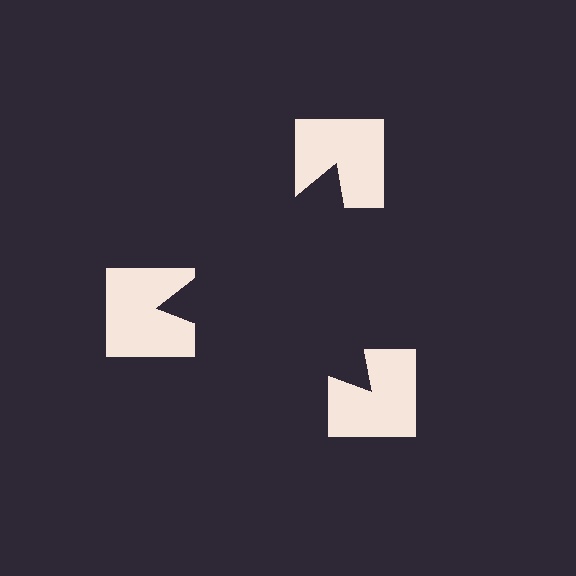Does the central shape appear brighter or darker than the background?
It typically appears slightly darker than the background, even though no actual brightness change is drawn.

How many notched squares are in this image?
There are 3 — one at each vertex of the illusory triangle.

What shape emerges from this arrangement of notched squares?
An illusory triangle — its edges are inferred from the aligned wedge cuts in the notched squares, not physically drawn.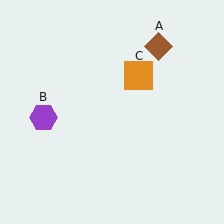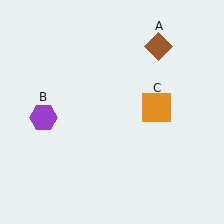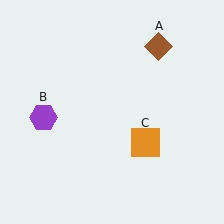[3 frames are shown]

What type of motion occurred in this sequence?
The orange square (object C) rotated clockwise around the center of the scene.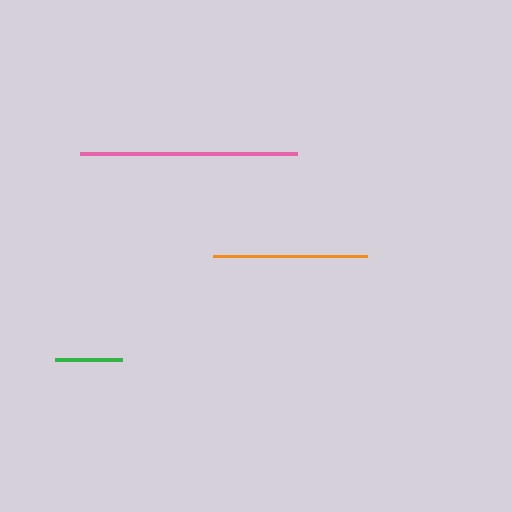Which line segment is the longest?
The pink line is the longest at approximately 217 pixels.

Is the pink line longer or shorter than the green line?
The pink line is longer than the green line.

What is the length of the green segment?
The green segment is approximately 67 pixels long.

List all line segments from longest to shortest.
From longest to shortest: pink, orange, green.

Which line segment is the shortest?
The green line is the shortest at approximately 67 pixels.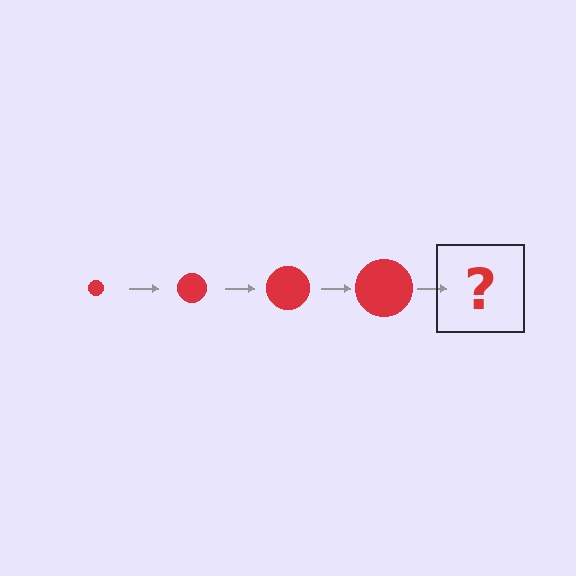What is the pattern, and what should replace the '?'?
The pattern is that the circle gets progressively larger each step. The '?' should be a red circle, larger than the previous one.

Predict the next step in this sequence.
The next step is a red circle, larger than the previous one.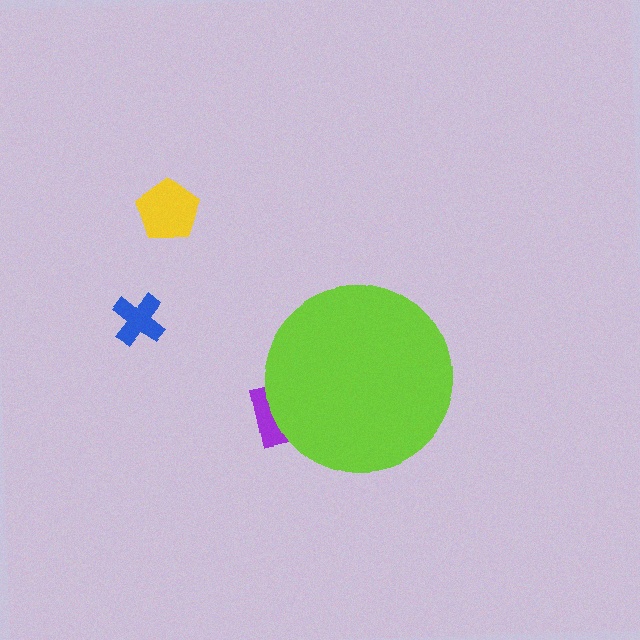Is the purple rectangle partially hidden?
Yes, the purple rectangle is partially hidden behind the lime circle.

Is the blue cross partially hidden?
No, the blue cross is fully visible.